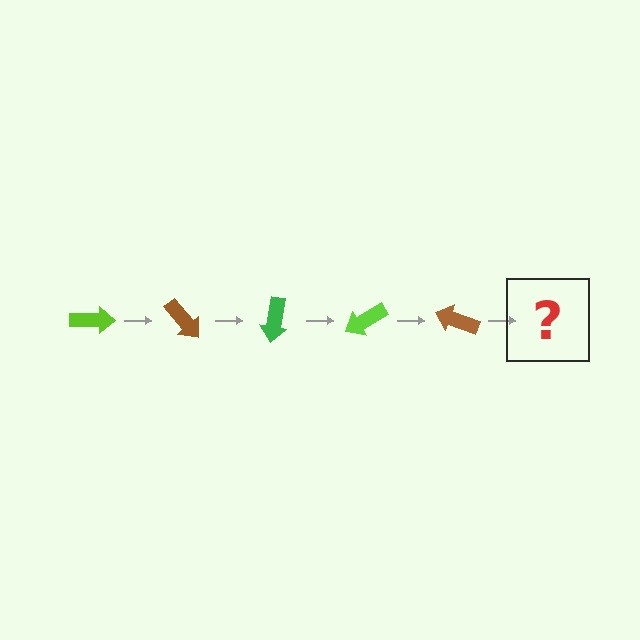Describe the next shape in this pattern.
It should be a green arrow, rotated 250 degrees from the start.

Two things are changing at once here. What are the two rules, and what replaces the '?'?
The two rules are that it rotates 50 degrees each step and the color cycles through lime, brown, and green. The '?' should be a green arrow, rotated 250 degrees from the start.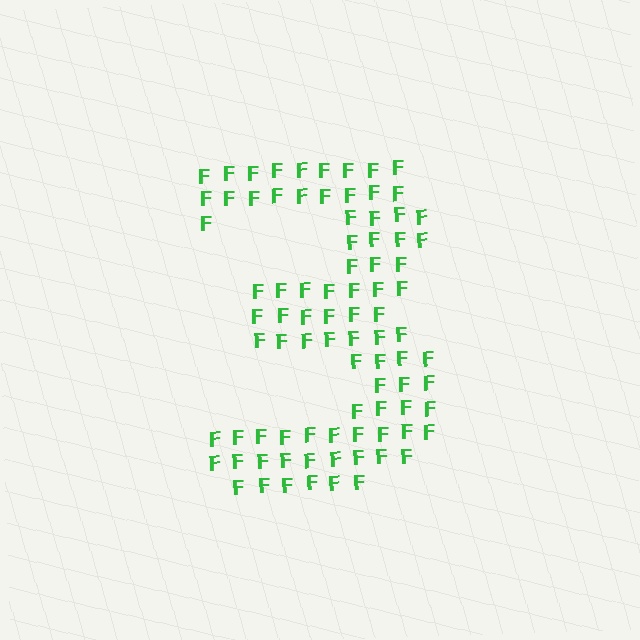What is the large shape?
The large shape is the digit 3.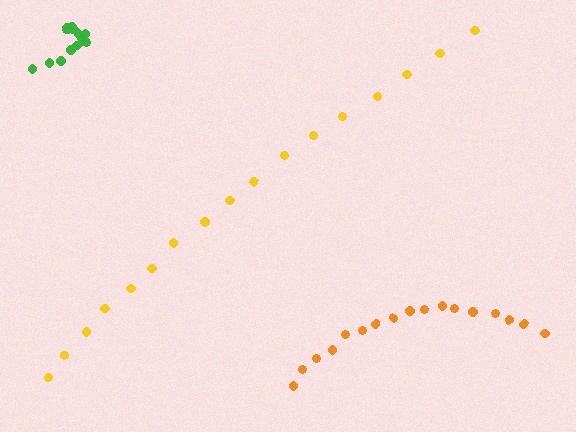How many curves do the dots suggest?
There are 3 distinct paths.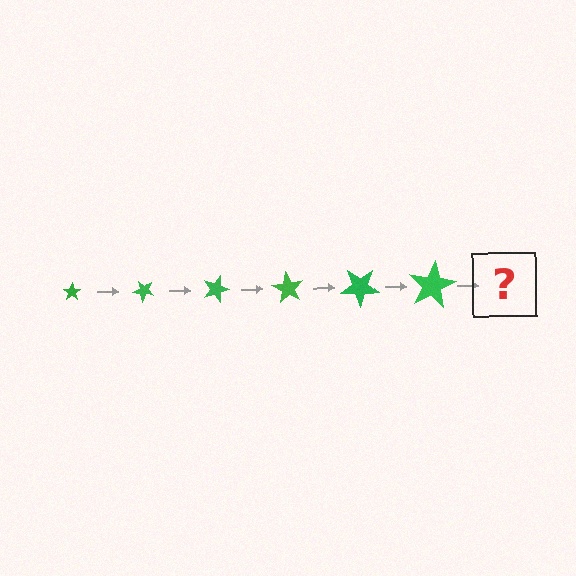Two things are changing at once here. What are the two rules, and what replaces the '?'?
The two rules are that the star grows larger each step and it rotates 45 degrees each step. The '?' should be a star, larger than the previous one and rotated 270 degrees from the start.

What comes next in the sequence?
The next element should be a star, larger than the previous one and rotated 270 degrees from the start.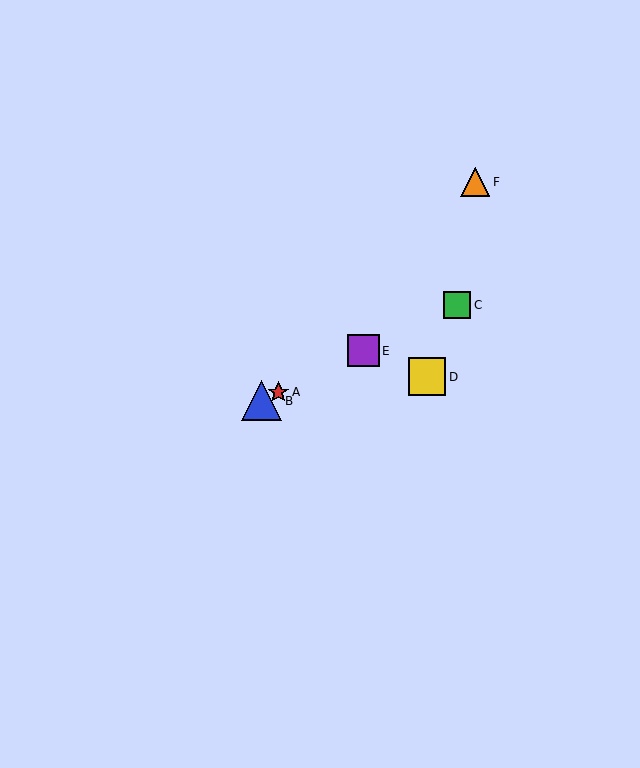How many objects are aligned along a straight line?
4 objects (A, B, C, E) are aligned along a straight line.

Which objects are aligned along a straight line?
Objects A, B, C, E are aligned along a straight line.